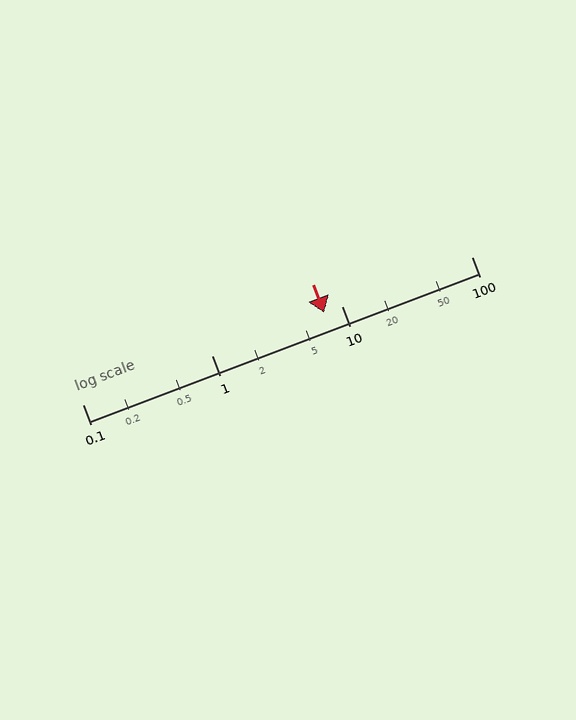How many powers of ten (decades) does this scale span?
The scale spans 3 decades, from 0.1 to 100.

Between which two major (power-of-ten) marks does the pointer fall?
The pointer is between 1 and 10.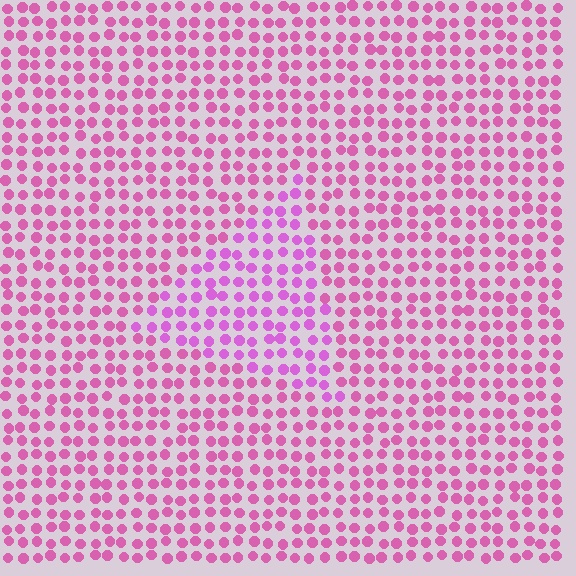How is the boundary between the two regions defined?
The boundary is defined purely by a slight shift in hue (about 22 degrees). Spacing, size, and orientation are identical on both sides.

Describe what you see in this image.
The image is filled with small pink elements in a uniform arrangement. A triangle-shaped region is visible where the elements are tinted to a slightly different hue, forming a subtle color boundary.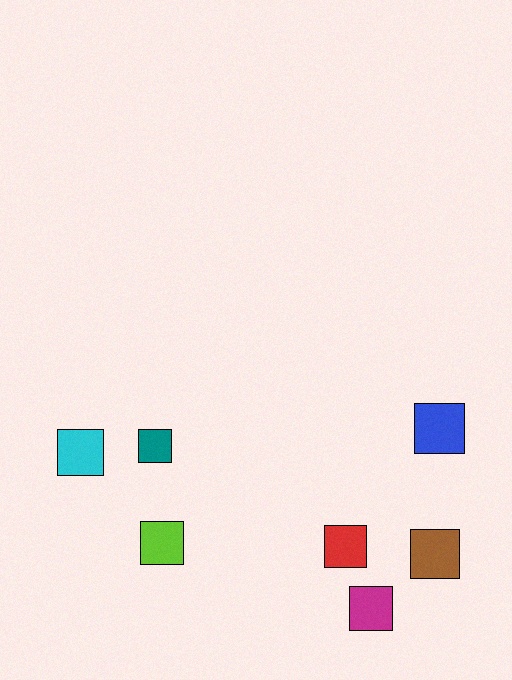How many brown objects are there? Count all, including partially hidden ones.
There is 1 brown object.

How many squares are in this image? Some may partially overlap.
There are 7 squares.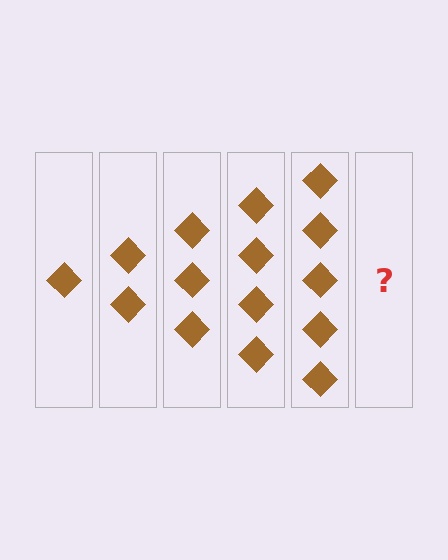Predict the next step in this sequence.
The next step is 6 diamonds.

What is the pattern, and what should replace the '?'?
The pattern is that each step adds one more diamond. The '?' should be 6 diamonds.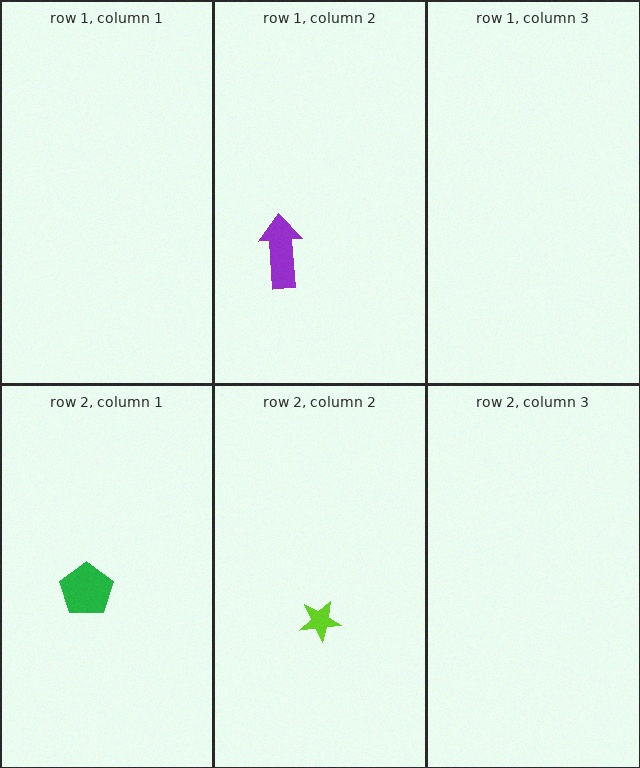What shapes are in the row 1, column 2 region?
The purple arrow.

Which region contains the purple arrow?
The row 1, column 2 region.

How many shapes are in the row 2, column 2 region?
1.